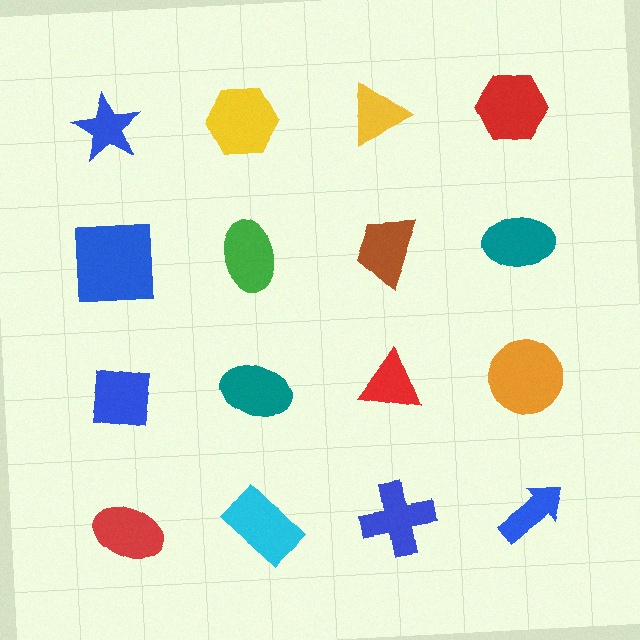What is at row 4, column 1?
A red ellipse.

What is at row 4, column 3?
A blue cross.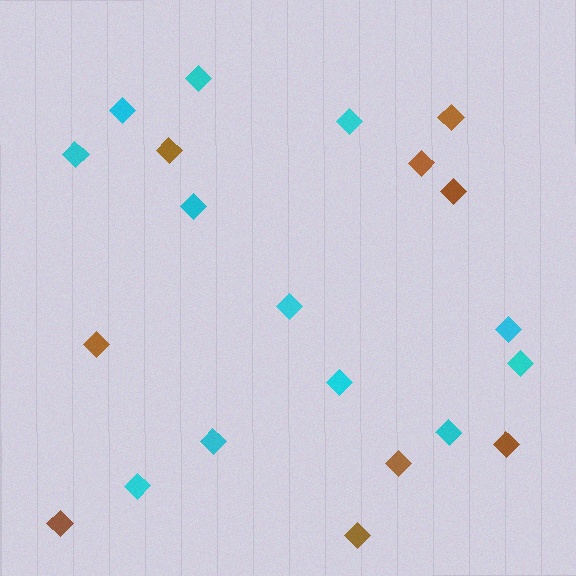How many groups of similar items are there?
There are 2 groups: one group of cyan diamonds (12) and one group of brown diamonds (9).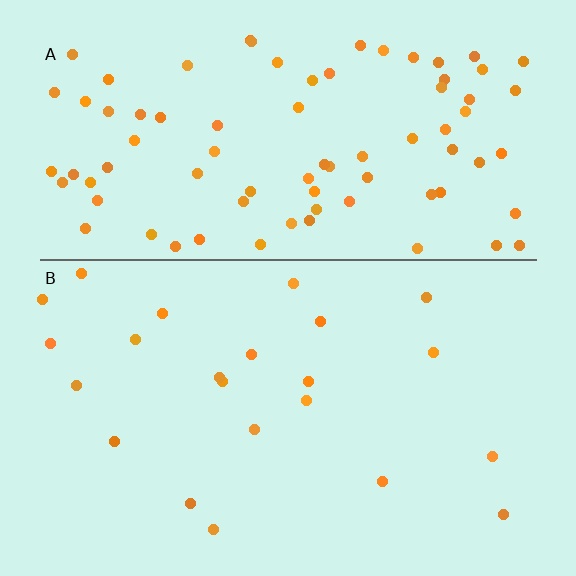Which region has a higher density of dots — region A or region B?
A (the top).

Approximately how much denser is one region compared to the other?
Approximately 3.7× — region A over region B.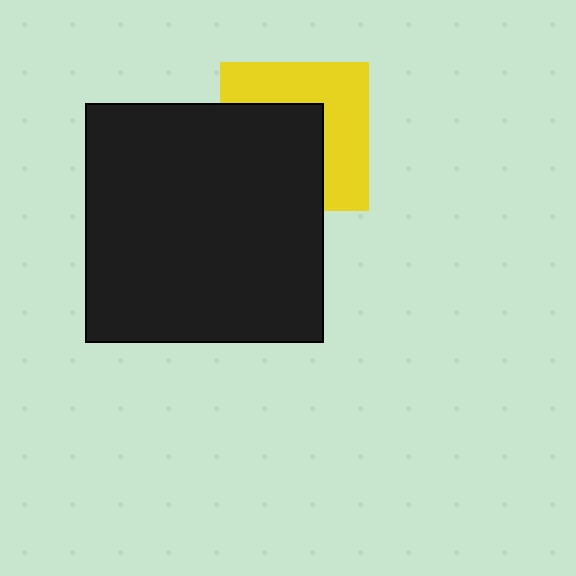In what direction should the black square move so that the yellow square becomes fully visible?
The black square should move toward the lower-left. That is the shortest direction to clear the overlap and leave the yellow square fully visible.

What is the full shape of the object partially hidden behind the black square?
The partially hidden object is a yellow square.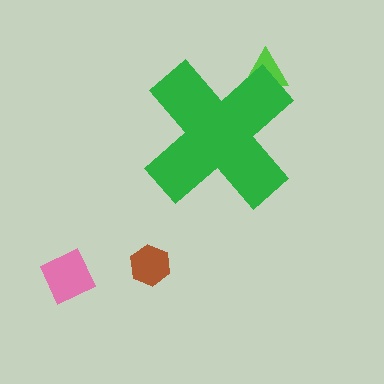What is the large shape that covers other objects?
A green cross.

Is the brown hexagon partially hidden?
No, the brown hexagon is fully visible.